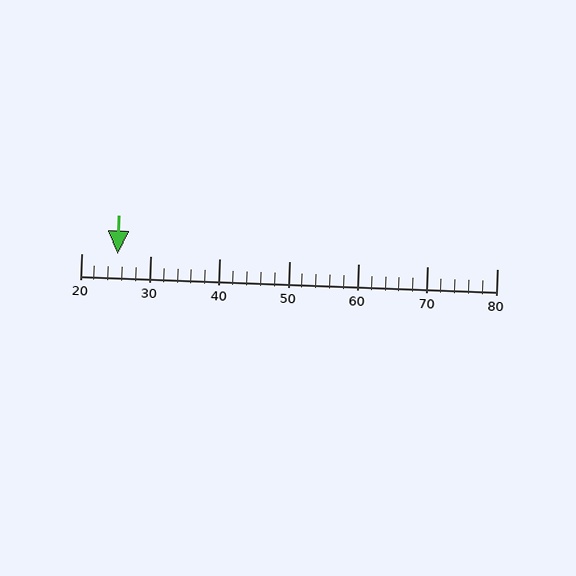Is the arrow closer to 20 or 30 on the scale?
The arrow is closer to 30.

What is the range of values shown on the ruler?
The ruler shows values from 20 to 80.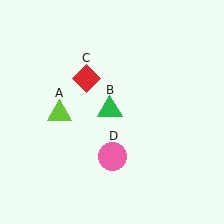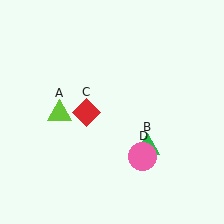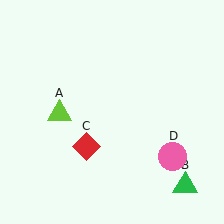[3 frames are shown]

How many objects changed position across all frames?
3 objects changed position: green triangle (object B), red diamond (object C), pink circle (object D).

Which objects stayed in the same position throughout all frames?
Lime triangle (object A) remained stationary.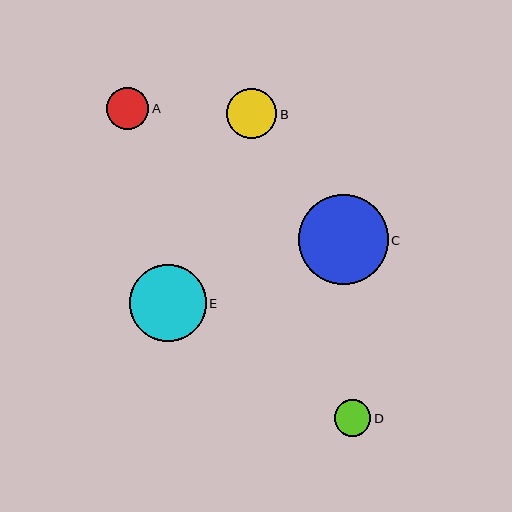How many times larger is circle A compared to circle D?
Circle A is approximately 1.2 times the size of circle D.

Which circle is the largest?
Circle C is the largest with a size of approximately 90 pixels.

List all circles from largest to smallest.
From largest to smallest: C, E, B, A, D.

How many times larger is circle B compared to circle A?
Circle B is approximately 1.2 times the size of circle A.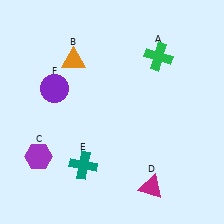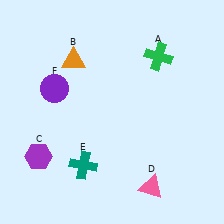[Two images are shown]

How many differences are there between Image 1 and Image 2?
There is 1 difference between the two images.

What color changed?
The triangle (D) changed from magenta in Image 1 to pink in Image 2.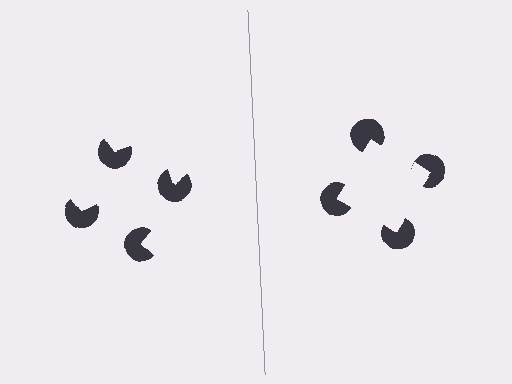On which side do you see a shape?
An illusory square appears on the right side. On the left side the wedge cuts are rotated, so no coherent shape forms.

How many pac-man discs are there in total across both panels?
8 — 4 on each side.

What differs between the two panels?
The pac-man discs are positioned identically on both sides; only the wedge orientations differ. On the right they align to a square; on the left they are misaligned.